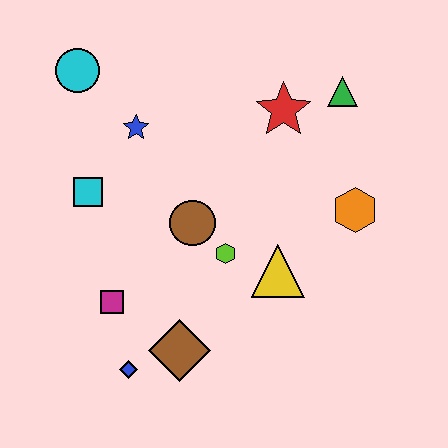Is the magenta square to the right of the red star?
No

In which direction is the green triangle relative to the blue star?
The green triangle is to the right of the blue star.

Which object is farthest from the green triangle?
The blue diamond is farthest from the green triangle.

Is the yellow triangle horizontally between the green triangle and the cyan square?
Yes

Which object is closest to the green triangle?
The red star is closest to the green triangle.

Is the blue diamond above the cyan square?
No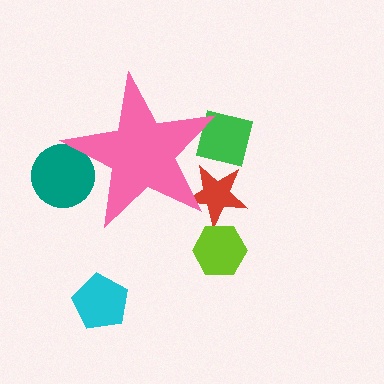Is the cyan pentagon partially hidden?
No, the cyan pentagon is fully visible.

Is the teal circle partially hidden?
Yes, the teal circle is partially hidden behind the pink star.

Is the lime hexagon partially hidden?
No, the lime hexagon is fully visible.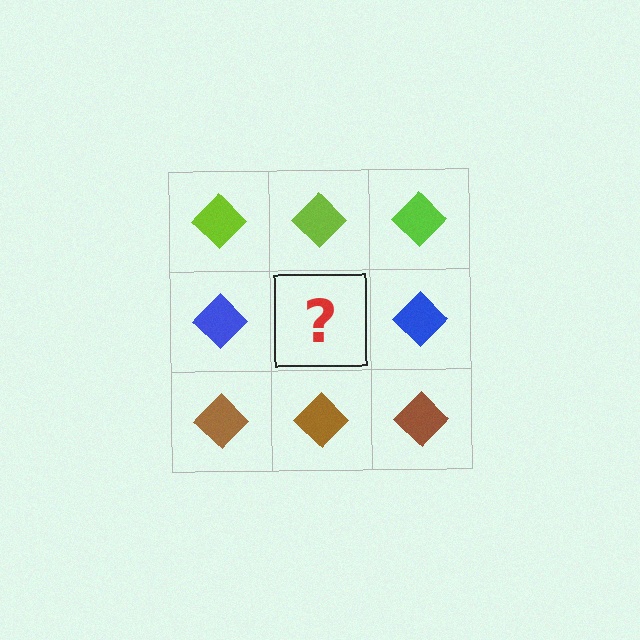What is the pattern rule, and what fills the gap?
The rule is that each row has a consistent color. The gap should be filled with a blue diamond.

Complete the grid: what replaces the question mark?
The question mark should be replaced with a blue diamond.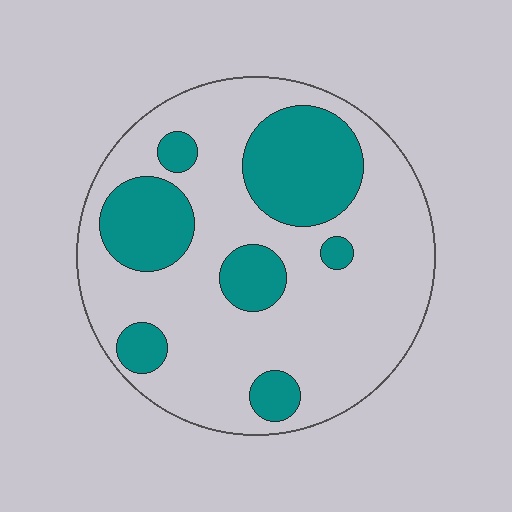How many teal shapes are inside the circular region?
7.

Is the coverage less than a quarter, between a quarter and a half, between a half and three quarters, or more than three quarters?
Between a quarter and a half.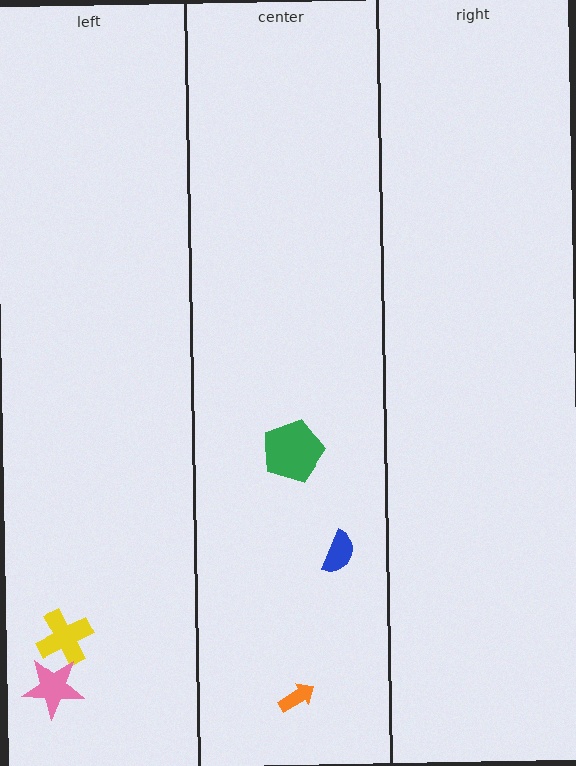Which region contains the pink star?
The left region.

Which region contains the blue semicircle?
The center region.